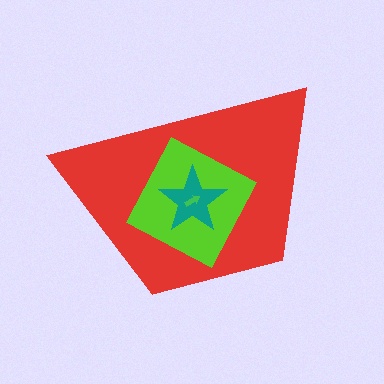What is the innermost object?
The green arrow.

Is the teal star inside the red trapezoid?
Yes.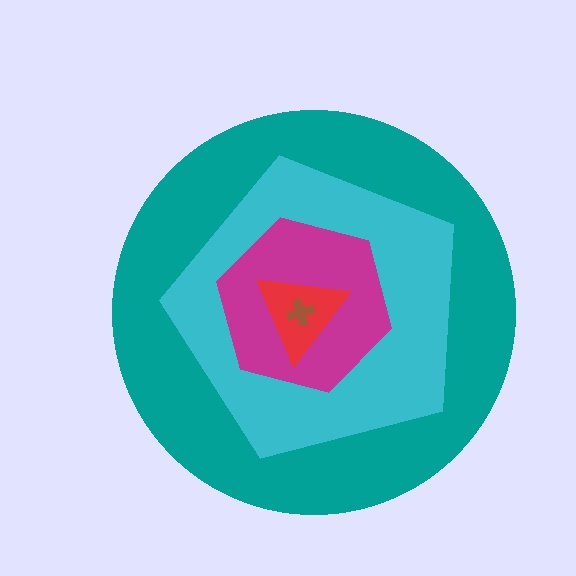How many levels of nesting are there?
5.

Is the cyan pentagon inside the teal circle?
Yes.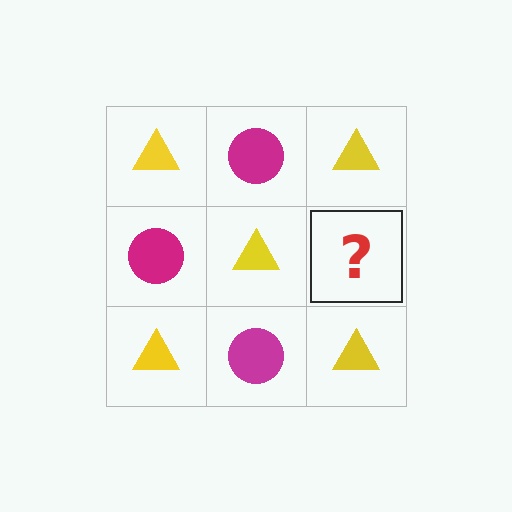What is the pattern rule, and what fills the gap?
The rule is that it alternates yellow triangle and magenta circle in a checkerboard pattern. The gap should be filled with a magenta circle.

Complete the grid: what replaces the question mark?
The question mark should be replaced with a magenta circle.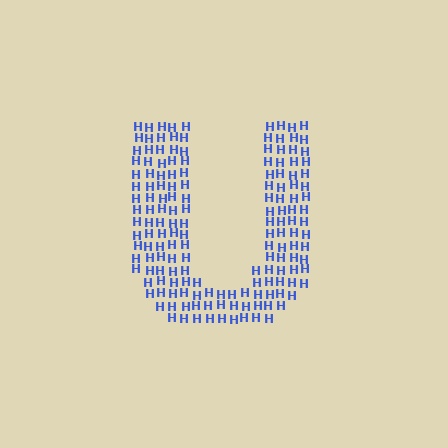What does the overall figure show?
The overall figure shows the letter U.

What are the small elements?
The small elements are letter H's.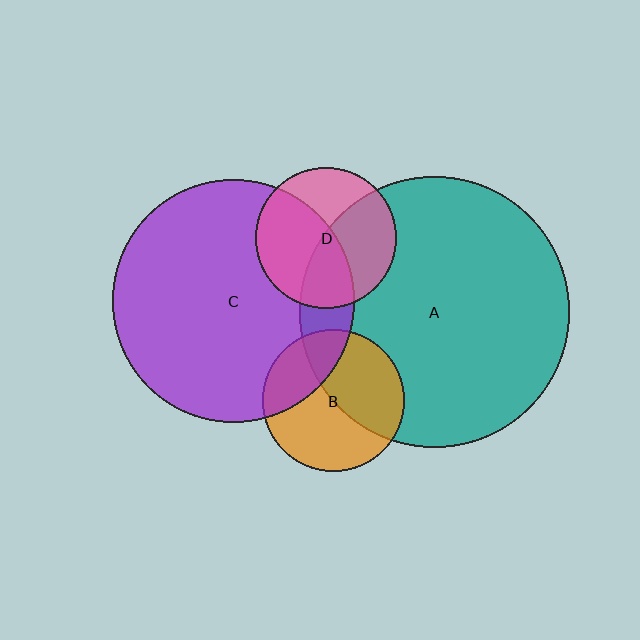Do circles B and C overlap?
Yes.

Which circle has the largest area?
Circle A (teal).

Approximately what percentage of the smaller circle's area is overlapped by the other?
Approximately 30%.